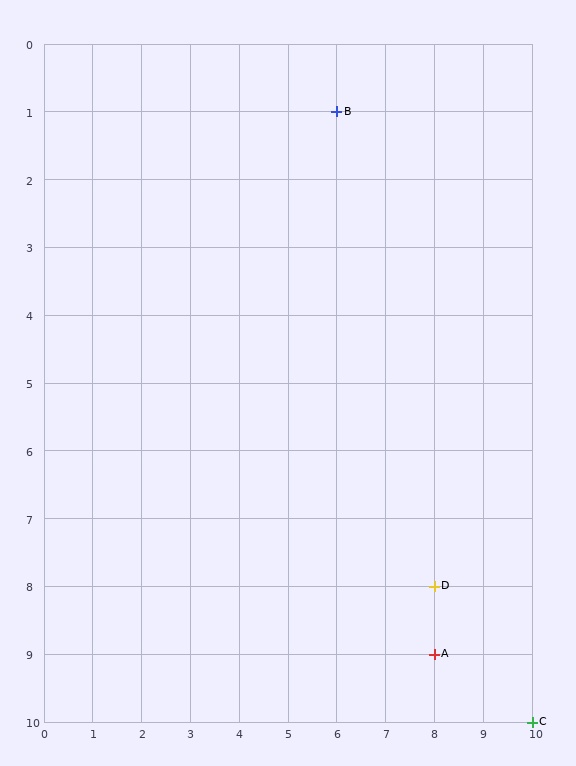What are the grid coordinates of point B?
Point B is at grid coordinates (6, 1).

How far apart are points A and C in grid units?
Points A and C are 2 columns and 1 row apart (about 2.2 grid units diagonally).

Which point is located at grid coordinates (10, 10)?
Point C is at (10, 10).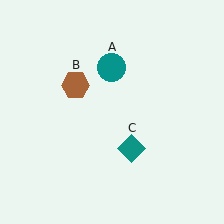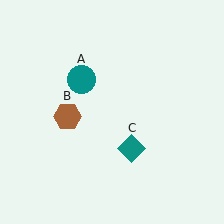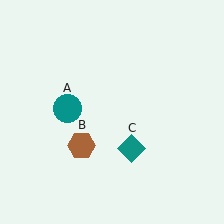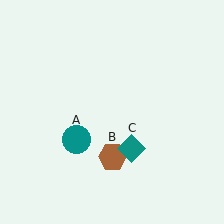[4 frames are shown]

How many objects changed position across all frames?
2 objects changed position: teal circle (object A), brown hexagon (object B).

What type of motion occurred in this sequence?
The teal circle (object A), brown hexagon (object B) rotated counterclockwise around the center of the scene.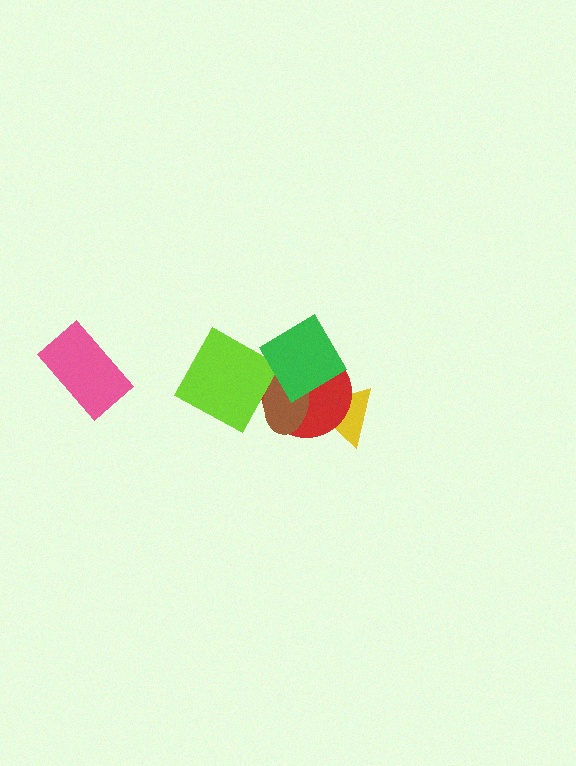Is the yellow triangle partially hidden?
Yes, it is partially covered by another shape.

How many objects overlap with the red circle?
3 objects overlap with the red circle.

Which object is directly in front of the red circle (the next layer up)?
The brown ellipse is directly in front of the red circle.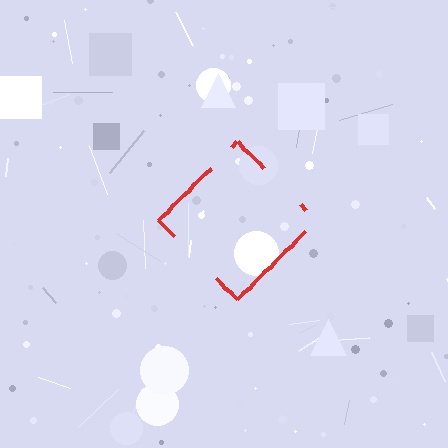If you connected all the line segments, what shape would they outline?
They would outline a diamond.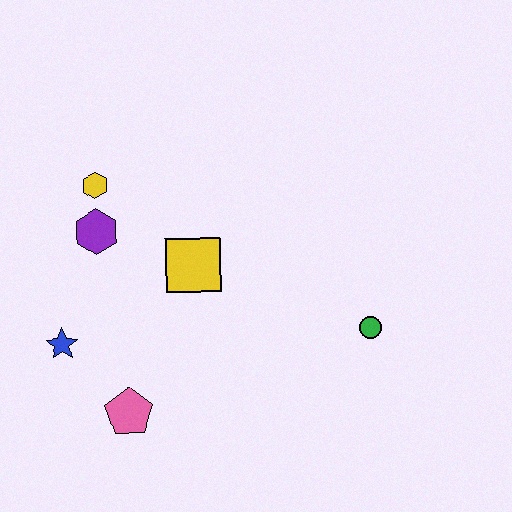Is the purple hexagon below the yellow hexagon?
Yes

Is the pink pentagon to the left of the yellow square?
Yes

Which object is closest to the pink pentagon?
The blue star is closest to the pink pentagon.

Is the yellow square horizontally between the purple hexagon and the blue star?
No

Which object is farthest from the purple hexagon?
The green circle is farthest from the purple hexagon.